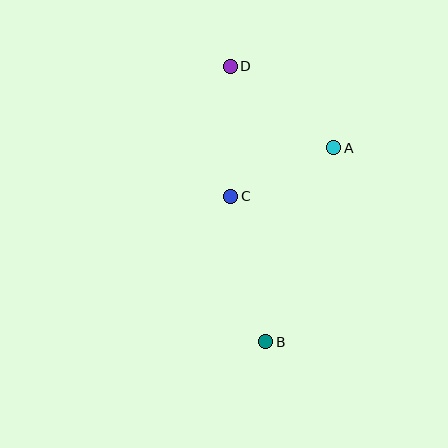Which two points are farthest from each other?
Points B and D are farthest from each other.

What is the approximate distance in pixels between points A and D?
The distance between A and D is approximately 132 pixels.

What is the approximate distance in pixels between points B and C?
The distance between B and C is approximately 150 pixels.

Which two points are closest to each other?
Points A and C are closest to each other.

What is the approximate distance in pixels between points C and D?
The distance between C and D is approximately 130 pixels.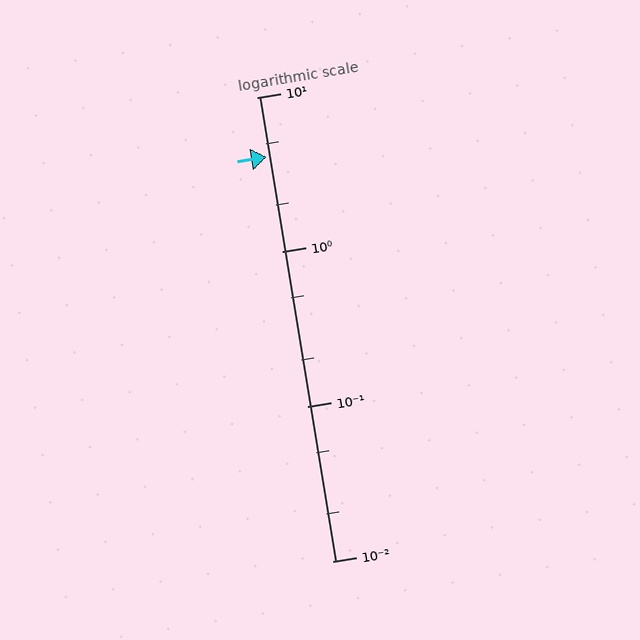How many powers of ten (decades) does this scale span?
The scale spans 3 decades, from 0.01 to 10.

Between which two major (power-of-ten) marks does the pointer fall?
The pointer is between 1 and 10.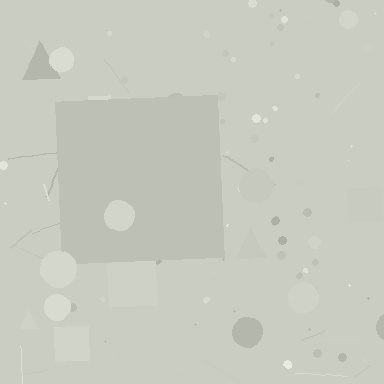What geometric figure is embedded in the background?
A square is embedded in the background.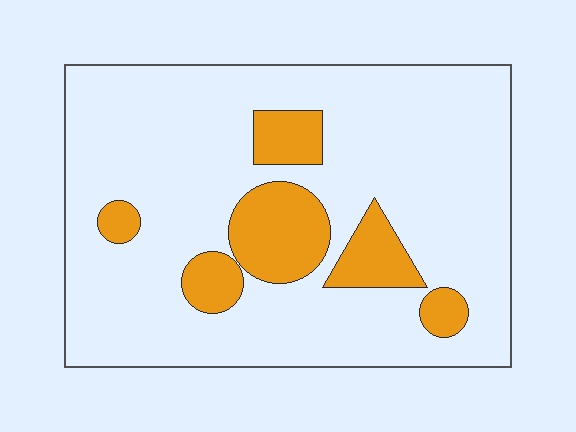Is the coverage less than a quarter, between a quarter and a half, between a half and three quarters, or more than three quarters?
Less than a quarter.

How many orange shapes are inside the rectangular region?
6.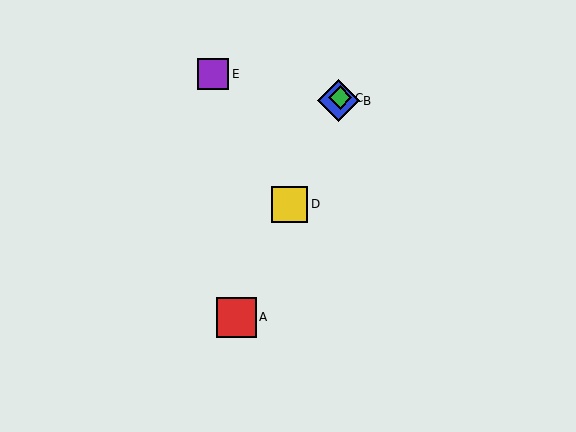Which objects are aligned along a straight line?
Objects A, B, C, D are aligned along a straight line.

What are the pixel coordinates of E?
Object E is at (213, 74).